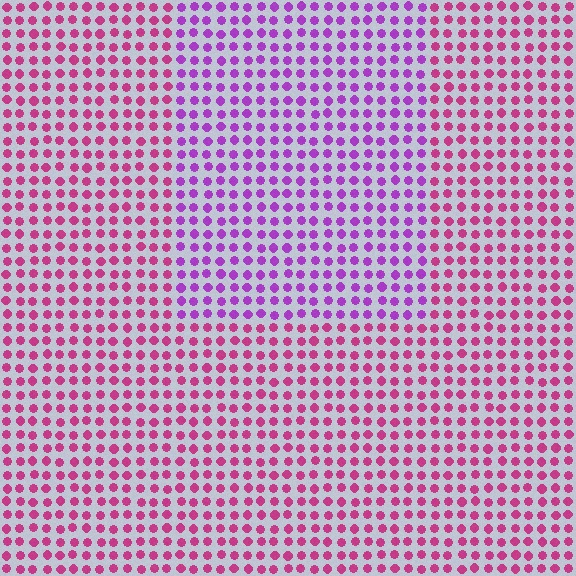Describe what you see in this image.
The image is filled with small magenta elements in a uniform arrangement. A rectangle-shaped region is visible where the elements are tinted to a slightly different hue, forming a subtle color boundary.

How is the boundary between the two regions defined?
The boundary is defined purely by a slight shift in hue (about 38 degrees). Spacing, size, and orientation are identical on both sides.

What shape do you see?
I see a rectangle.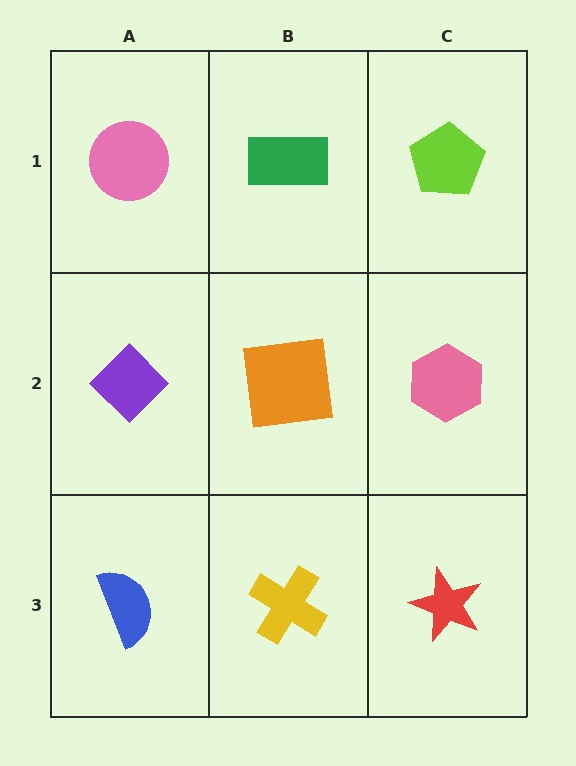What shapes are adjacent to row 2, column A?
A pink circle (row 1, column A), a blue semicircle (row 3, column A), an orange square (row 2, column B).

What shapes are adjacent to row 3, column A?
A purple diamond (row 2, column A), a yellow cross (row 3, column B).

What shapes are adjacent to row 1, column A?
A purple diamond (row 2, column A), a green rectangle (row 1, column B).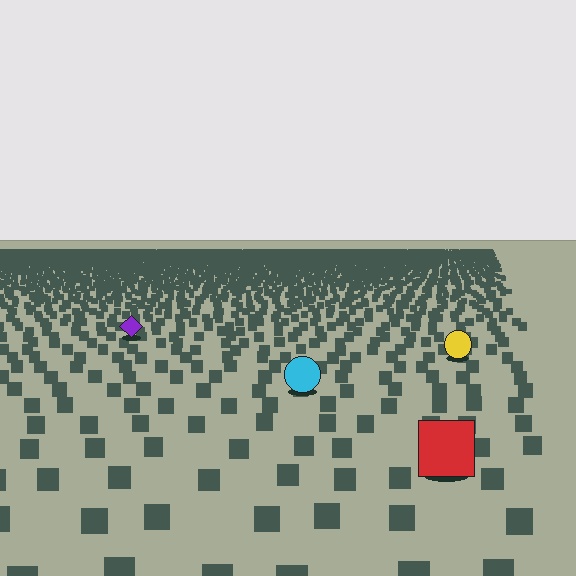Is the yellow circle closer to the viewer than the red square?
No. The red square is closer — you can tell from the texture gradient: the ground texture is coarser near it.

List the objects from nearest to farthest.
From nearest to farthest: the red square, the cyan circle, the yellow circle, the purple diamond.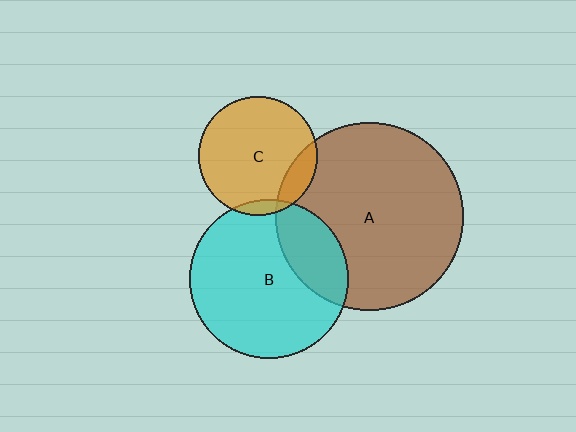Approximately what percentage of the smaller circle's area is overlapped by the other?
Approximately 5%.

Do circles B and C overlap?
Yes.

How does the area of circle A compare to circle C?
Approximately 2.5 times.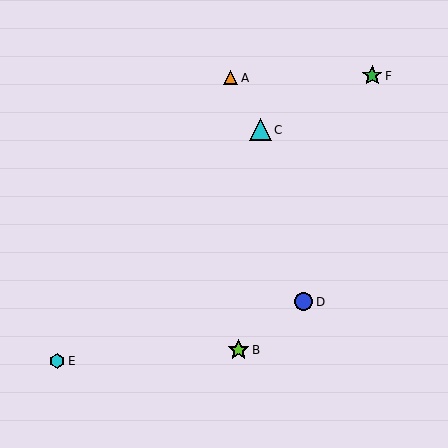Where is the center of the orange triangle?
The center of the orange triangle is at (231, 78).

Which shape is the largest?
The lime star (labeled B) is the largest.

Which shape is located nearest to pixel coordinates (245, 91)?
The orange triangle (labeled A) at (231, 78) is nearest to that location.